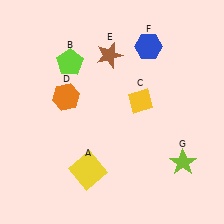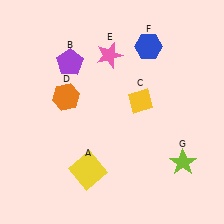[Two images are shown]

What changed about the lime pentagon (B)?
In Image 1, B is lime. In Image 2, it changed to purple.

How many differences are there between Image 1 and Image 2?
There are 2 differences between the two images.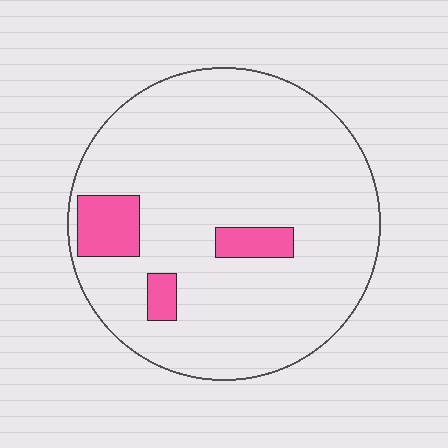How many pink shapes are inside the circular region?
3.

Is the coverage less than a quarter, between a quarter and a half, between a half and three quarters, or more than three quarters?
Less than a quarter.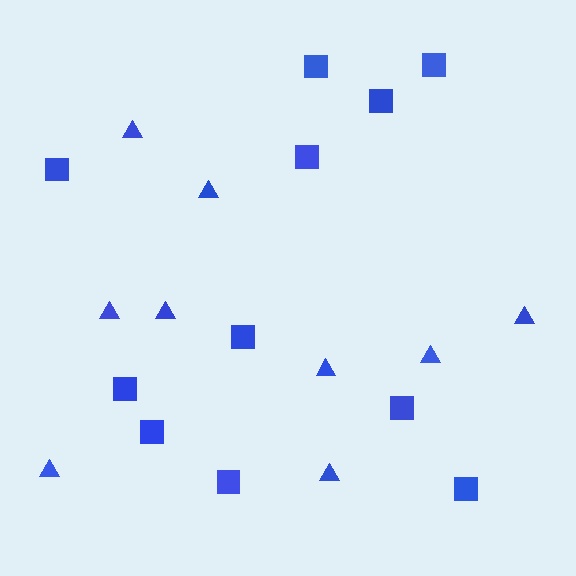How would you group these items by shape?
There are 2 groups: one group of squares (11) and one group of triangles (9).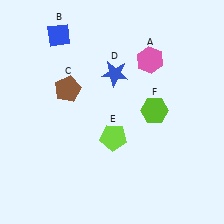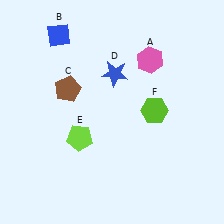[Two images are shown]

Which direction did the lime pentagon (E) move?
The lime pentagon (E) moved left.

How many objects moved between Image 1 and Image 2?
1 object moved between the two images.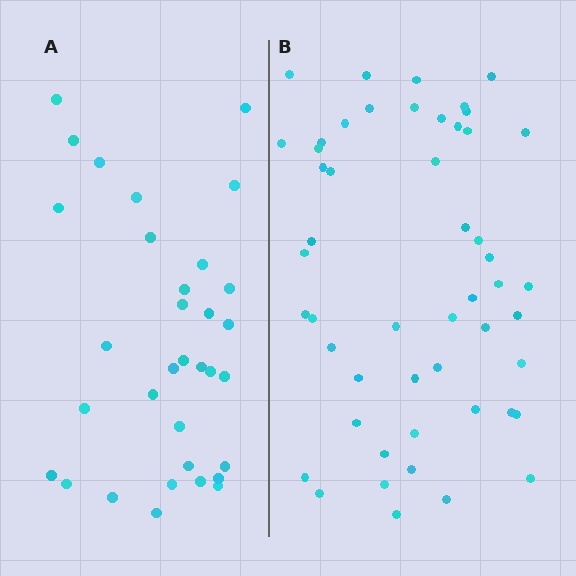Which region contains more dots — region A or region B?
Region B (the right region) has more dots.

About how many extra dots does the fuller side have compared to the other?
Region B has approximately 20 more dots than region A.